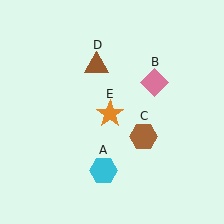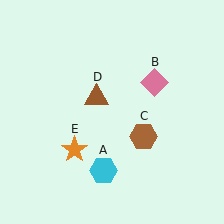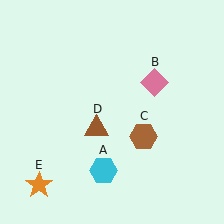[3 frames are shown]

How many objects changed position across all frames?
2 objects changed position: brown triangle (object D), orange star (object E).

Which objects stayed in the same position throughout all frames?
Cyan hexagon (object A) and pink diamond (object B) and brown hexagon (object C) remained stationary.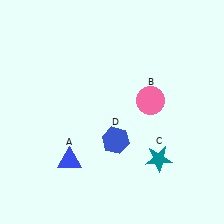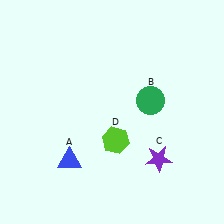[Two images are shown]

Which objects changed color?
B changed from pink to green. C changed from teal to purple. D changed from blue to lime.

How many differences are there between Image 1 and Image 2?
There are 3 differences between the two images.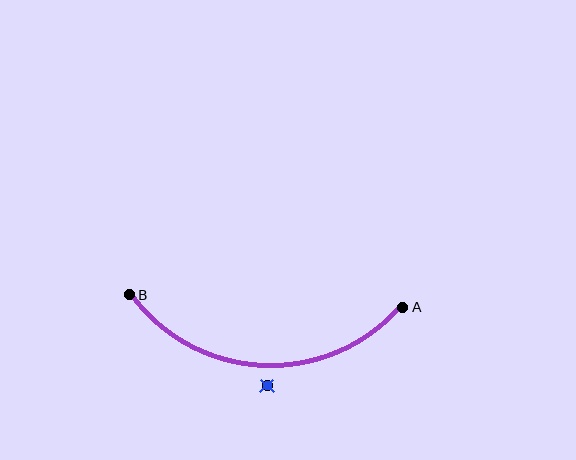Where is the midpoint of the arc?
The arc midpoint is the point on the curve farthest from the straight line joining A and B. It sits below that line.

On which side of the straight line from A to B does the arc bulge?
The arc bulges below the straight line connecting A and B.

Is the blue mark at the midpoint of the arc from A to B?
No — the blue mark does not lie on the arc at all. It sits slightly outside the curve.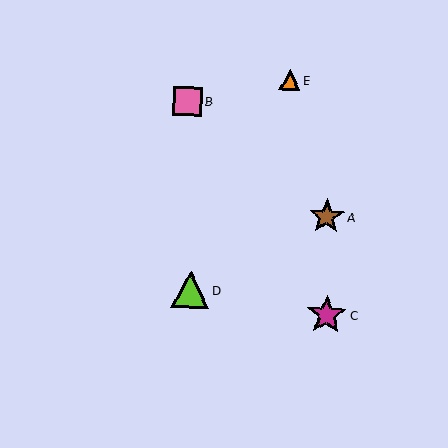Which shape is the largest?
The magenta star (labeled C) is the largest.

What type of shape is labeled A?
Shape A is a brown star.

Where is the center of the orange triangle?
The center of the orange triangle is at (290, 80).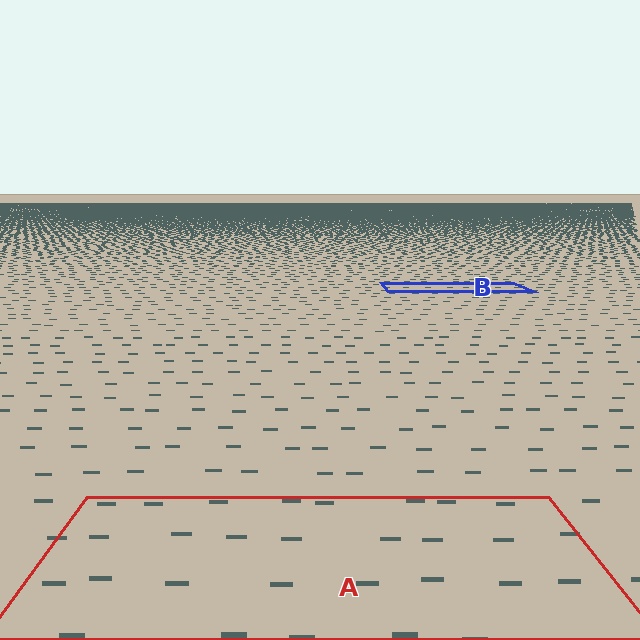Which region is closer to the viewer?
Region A is closer. The texture elements there are larger and more spread out.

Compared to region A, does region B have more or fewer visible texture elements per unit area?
Region B has more texture elements per unit area — they are packed more densely because it is farther away.